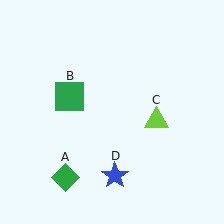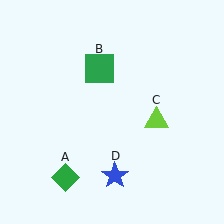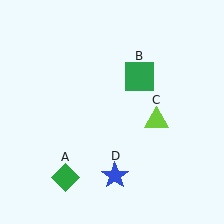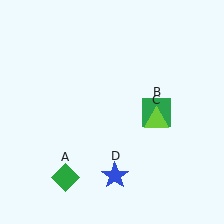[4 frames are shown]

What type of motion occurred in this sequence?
The green square (object B) rotated clockwise around the center of the scene.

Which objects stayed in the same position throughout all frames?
Green diamond (object A) and lime triangle (object C) and blue star (object D) remained stationary.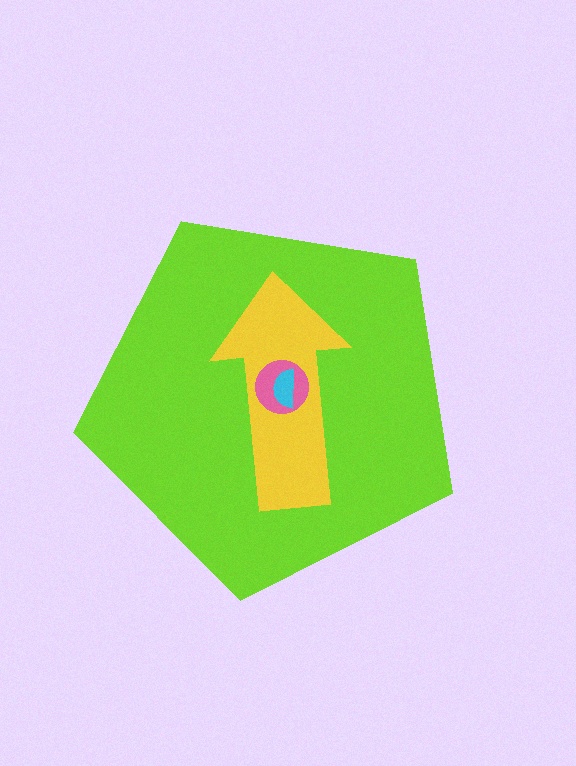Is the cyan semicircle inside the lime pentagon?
Yes.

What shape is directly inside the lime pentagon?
The yellow arrow.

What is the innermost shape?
The cyan semicircle.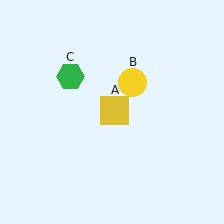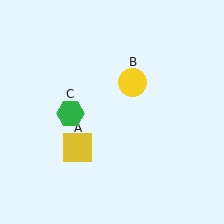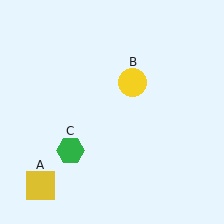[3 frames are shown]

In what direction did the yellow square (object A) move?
The yellow square (object A) moved down and to the left.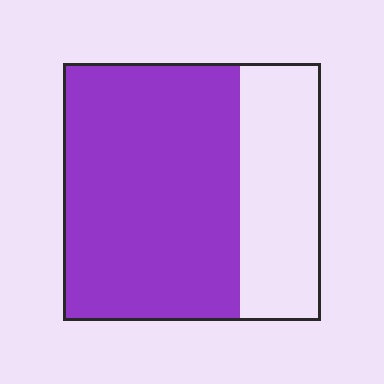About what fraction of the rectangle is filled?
About two thirds (2/3).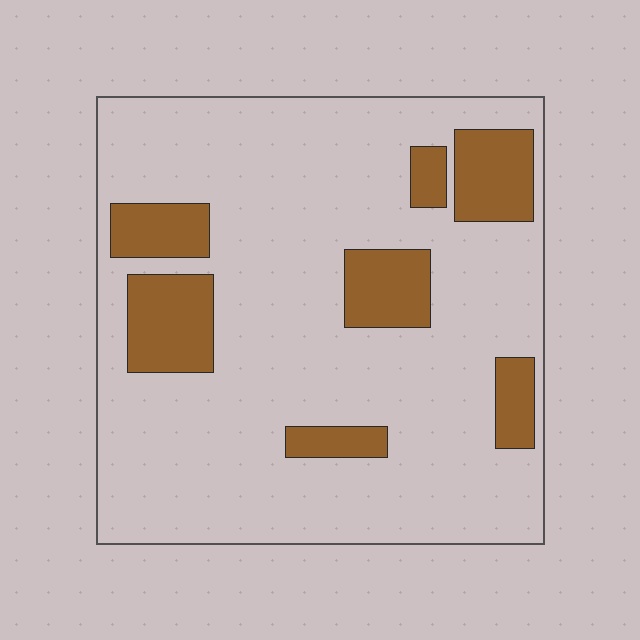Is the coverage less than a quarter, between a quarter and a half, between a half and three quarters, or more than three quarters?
Less than a quarter.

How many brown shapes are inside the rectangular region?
7.